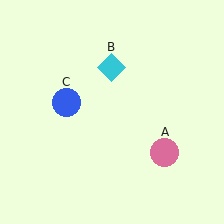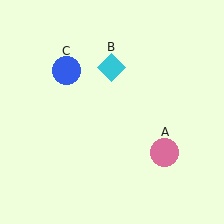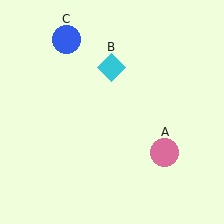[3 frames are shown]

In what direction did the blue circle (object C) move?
The blue circle (object C) moved up.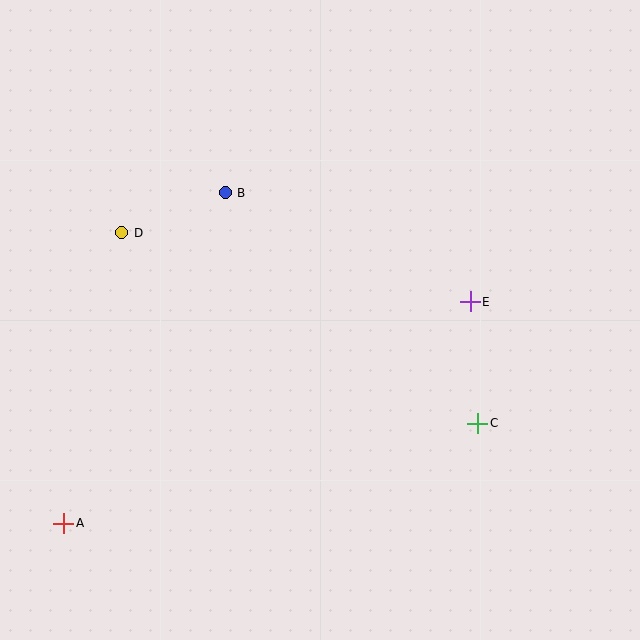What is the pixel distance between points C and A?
The distance between C and A is 426 pixels.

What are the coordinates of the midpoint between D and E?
The midpoint between D and E is at (296, 267).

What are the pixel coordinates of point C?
Point C is at (478, 423).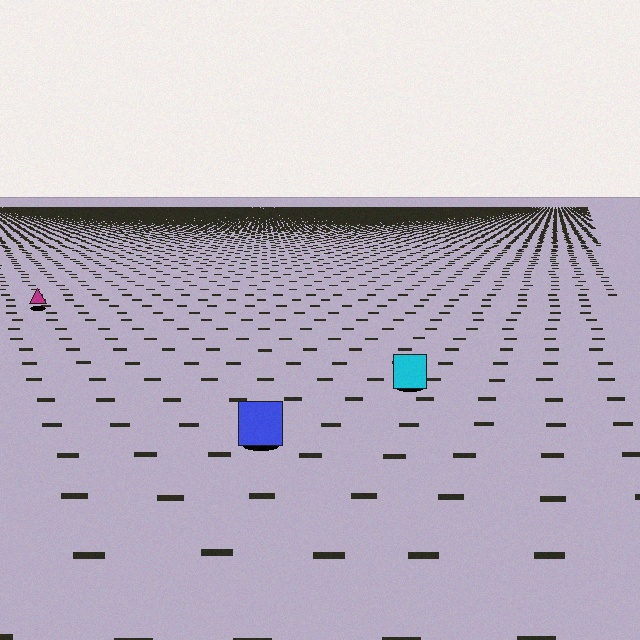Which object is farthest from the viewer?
The magenta triangle is farthest from the viewer. It appears smaller and the ground texture around it is denser.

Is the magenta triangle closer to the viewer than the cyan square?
No. The cyan square is closer — you can tell from the texture gradient: the ground texture is coarser near it.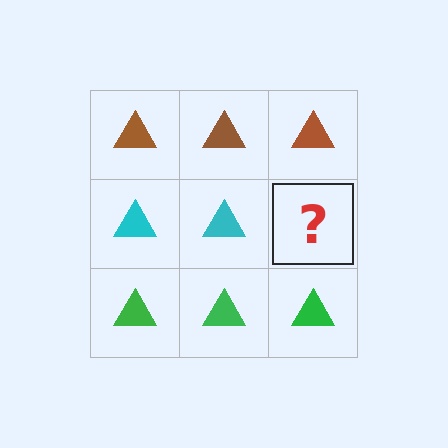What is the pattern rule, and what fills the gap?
The rule is that each row has a consistent color. The gap should be filled with a cyan triangle.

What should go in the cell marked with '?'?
The missing cell should contain a cyan triangle.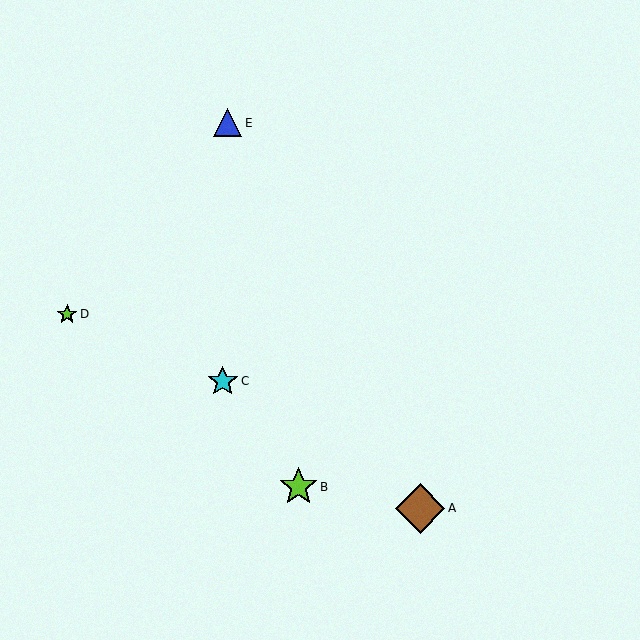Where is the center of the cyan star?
The center of the cyan star is at (223, 381).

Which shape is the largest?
The brown diamond (labeled A) is the largest.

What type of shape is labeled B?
Shape B is a lime star.